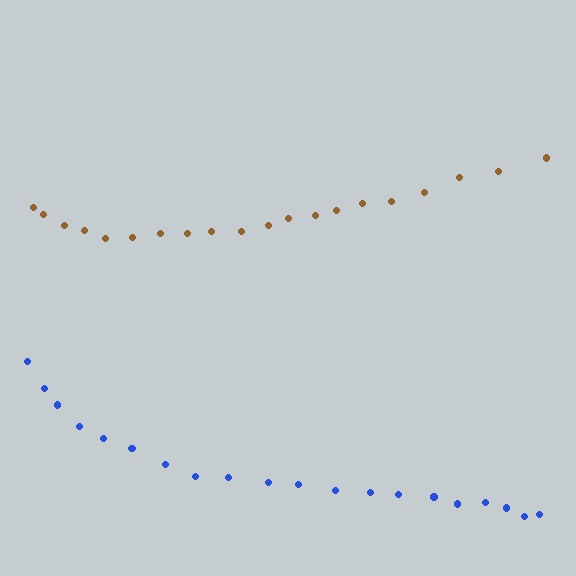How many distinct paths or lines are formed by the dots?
There are 2 distinct paths.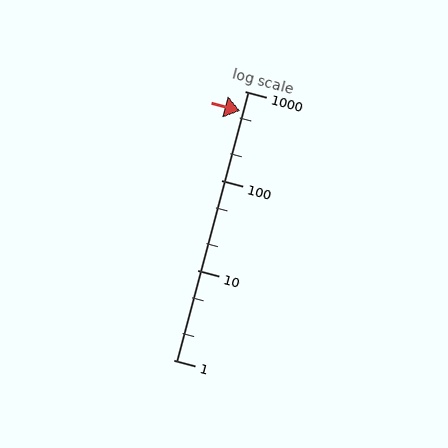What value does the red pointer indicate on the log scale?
The pointer indicates approximately 600.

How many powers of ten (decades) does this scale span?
The scale spans 3 decades, from 1 to 1000.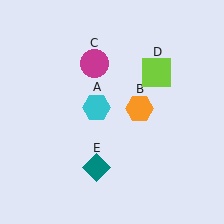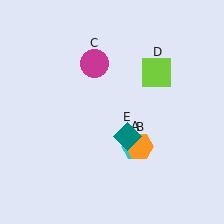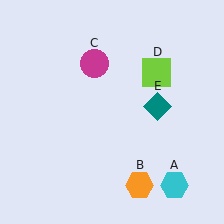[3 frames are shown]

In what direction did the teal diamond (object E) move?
The teal diamond (object E) moved up and to the right.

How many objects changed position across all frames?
3 objects changed position: cyan hexagon (object A), orange hexagon (object B), teal diamond (object E).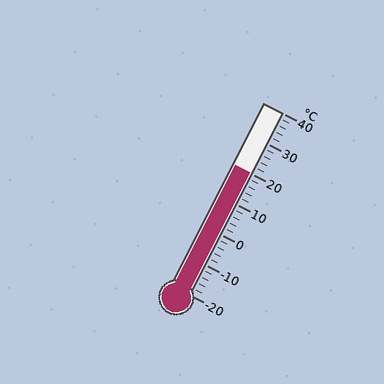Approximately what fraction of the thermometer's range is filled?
The thermometer is filled to approximately 65% of its range.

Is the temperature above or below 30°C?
The temperature is below 30°C.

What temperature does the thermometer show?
The thermometer shows approximately 20°C.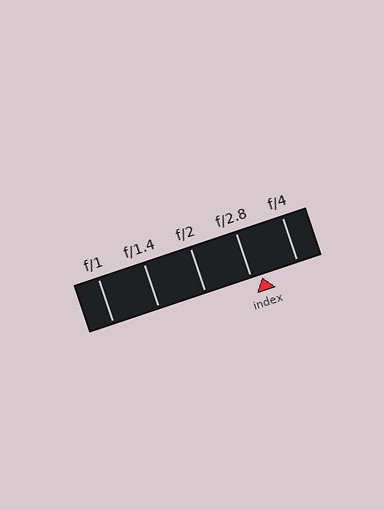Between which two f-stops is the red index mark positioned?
The index mark is between f/2.8 and f/4.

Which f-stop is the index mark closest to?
The index mark is closest to f/2.8.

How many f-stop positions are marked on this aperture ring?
There are 5 f-stop positions marked.